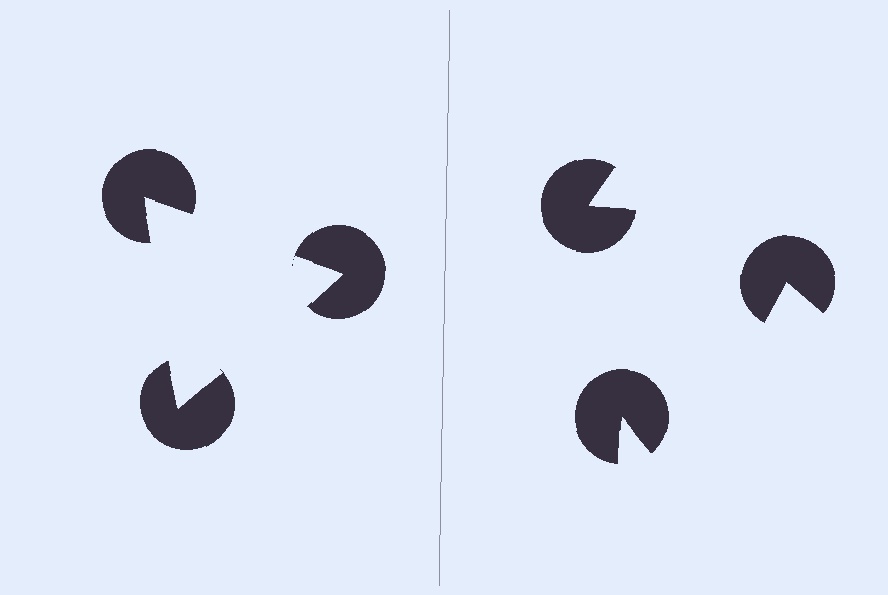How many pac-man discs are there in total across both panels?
6 — 3 on each side.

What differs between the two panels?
The pac-man discs are positioned identically on both sides; only the wedge orientations differ. On the left they align to a triangle; on the right they are misaligned.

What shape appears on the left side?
An illusory triangle.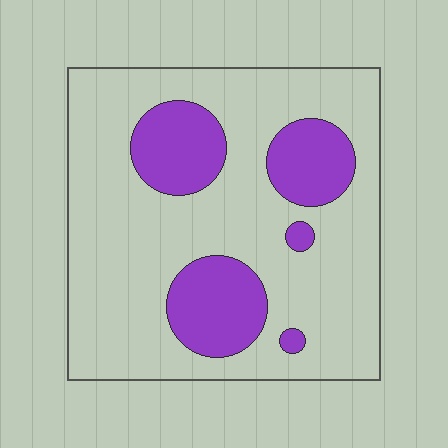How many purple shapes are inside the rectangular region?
5.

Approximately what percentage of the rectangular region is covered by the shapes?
Approximately 25%.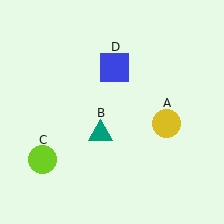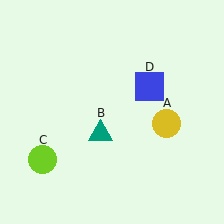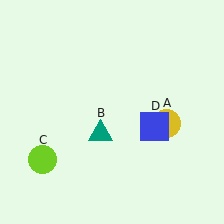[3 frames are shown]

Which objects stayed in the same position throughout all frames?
Yellow circle (object A) and teal triangle (object B) and lime circle (object C) remained stationary.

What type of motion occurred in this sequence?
The blue square (object D) rotated clockwise around the center of the scene.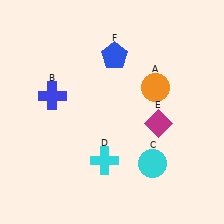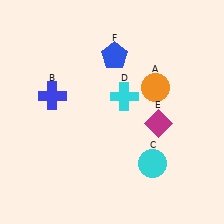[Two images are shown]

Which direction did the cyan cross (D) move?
The cyan cross (D) moved up.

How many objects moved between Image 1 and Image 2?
1 object moved between the two images.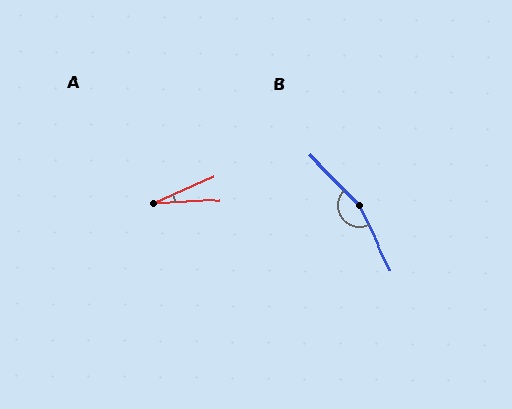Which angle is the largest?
B, at approximately 162 degrees.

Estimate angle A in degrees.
Approximately 21 degrees.